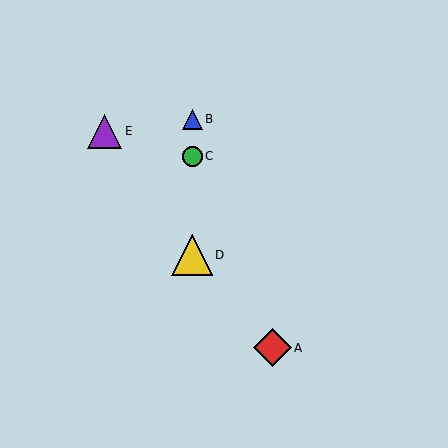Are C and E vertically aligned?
No, C is at x≈192 and E is at x≈104.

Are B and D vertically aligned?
Yes, both are at x≈192.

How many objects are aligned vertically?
3 objects (B, C, D) are aligned vertically.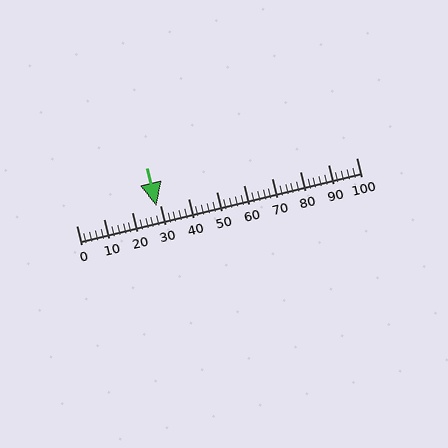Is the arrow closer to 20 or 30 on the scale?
The arrow is closer to 30.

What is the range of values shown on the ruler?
The ruler shows values from 0 to 100.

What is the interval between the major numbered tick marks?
The major tick marks are spaced 10 units apart.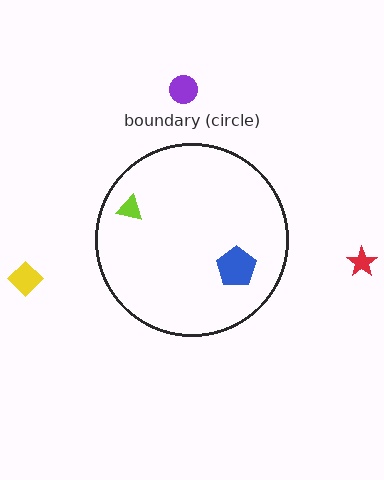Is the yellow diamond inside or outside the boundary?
Outside.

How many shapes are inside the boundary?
2 inside, 3 outside.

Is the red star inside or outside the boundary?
Outside.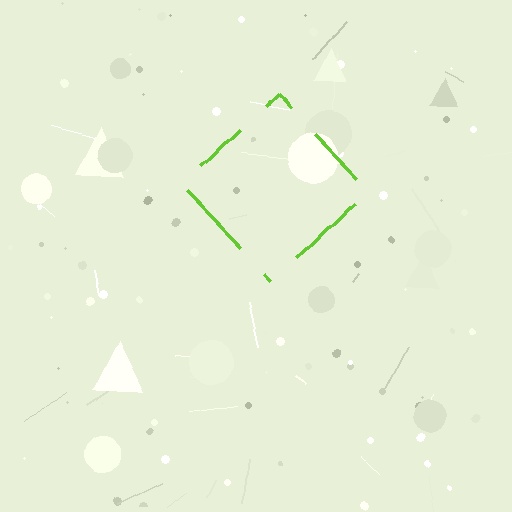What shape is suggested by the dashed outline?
The dashed outline suggests a diamond.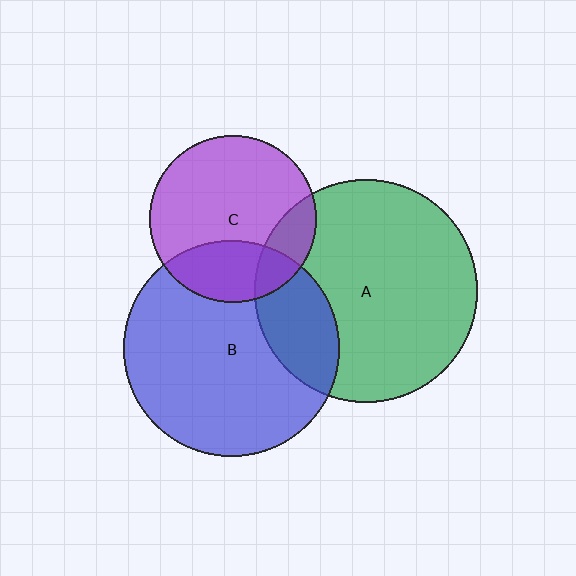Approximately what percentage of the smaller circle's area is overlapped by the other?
Approximately 25%.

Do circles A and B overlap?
Yes.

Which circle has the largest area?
Circle A (green).